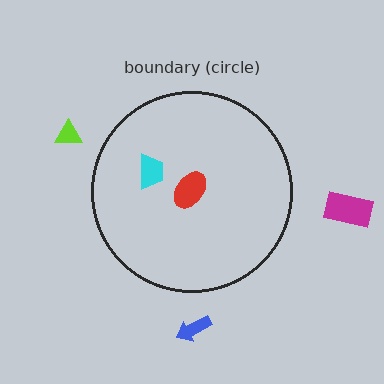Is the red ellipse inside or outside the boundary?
Inside.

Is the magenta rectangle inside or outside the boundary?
Outside.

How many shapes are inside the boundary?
2 inside, 3 outside.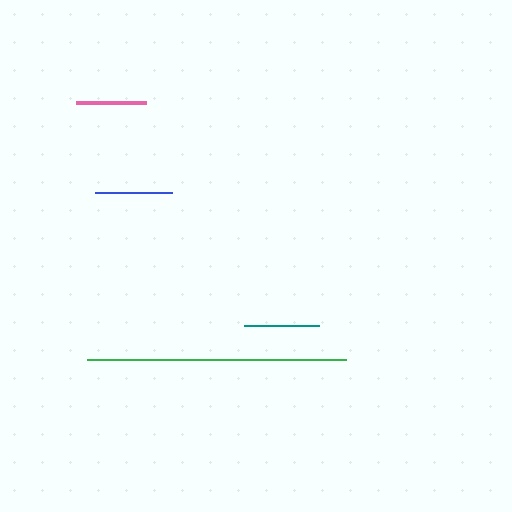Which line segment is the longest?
The green line is the longest at approximately 260 pixels.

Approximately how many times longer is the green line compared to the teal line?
The green line is approximately 3.4 times the length of the teal line.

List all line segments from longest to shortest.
From longest to shortest: green, blue, teal, pink.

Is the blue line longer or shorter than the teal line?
The blue line is longer than the teal line.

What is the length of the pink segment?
The pink segment is approximately 70 pixels long.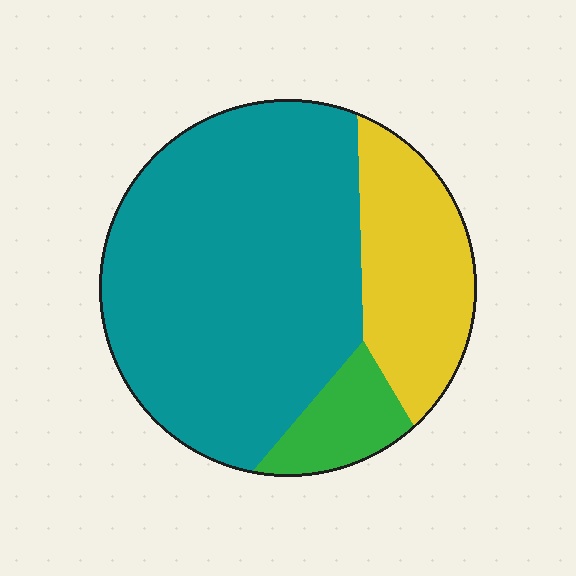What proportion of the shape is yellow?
Yellow covers 23% of the shape.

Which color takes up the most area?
Teal, at roughly 65%.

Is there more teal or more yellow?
Teal.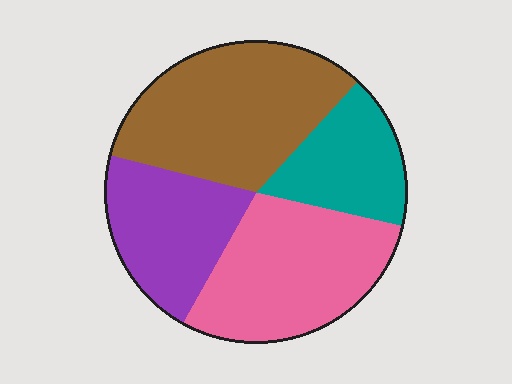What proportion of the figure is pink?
Pink covers 29% of the figure.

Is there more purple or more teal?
Purple.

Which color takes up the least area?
Teal, at roughly 15%.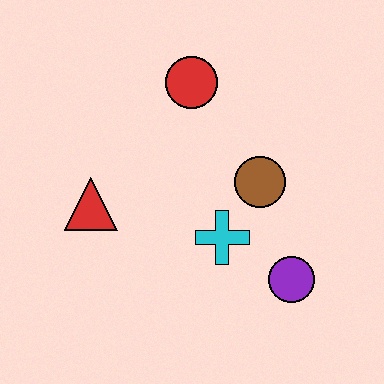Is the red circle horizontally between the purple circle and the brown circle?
No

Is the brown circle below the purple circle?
No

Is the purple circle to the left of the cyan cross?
No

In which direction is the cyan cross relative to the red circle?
The cyan cross is below the red circle.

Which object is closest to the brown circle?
The cyan cross is closest to the brown circle.